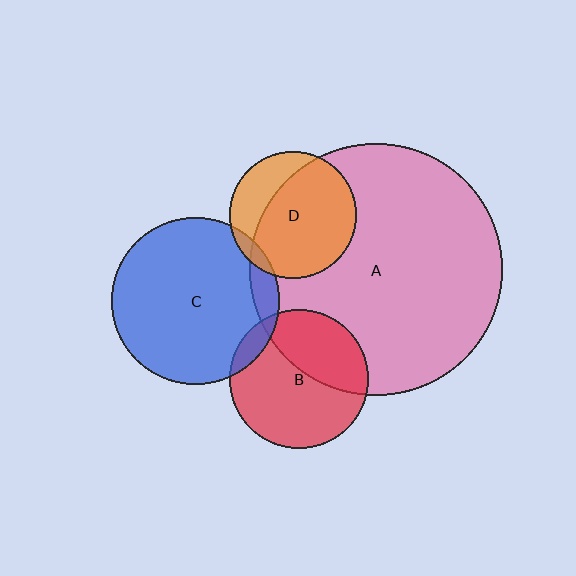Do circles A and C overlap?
Yes.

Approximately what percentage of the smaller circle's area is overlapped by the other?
Approximately 10%.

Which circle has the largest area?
Circle A (pink).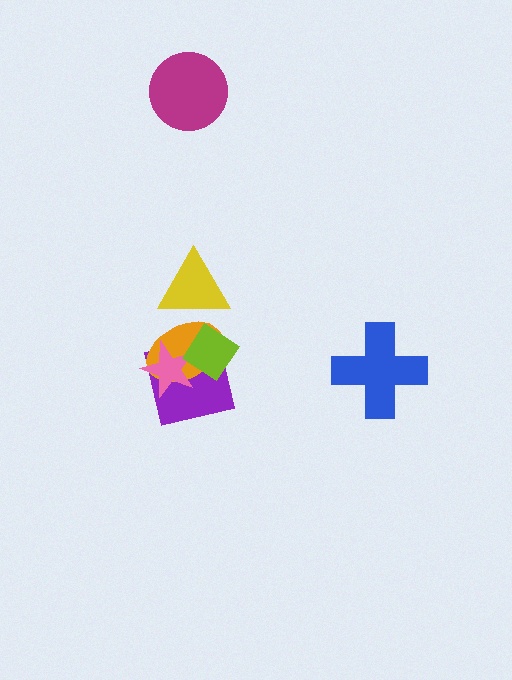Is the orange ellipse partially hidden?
Yes, it is partially covered by another shape.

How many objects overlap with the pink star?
3 objects overlap with the pink star.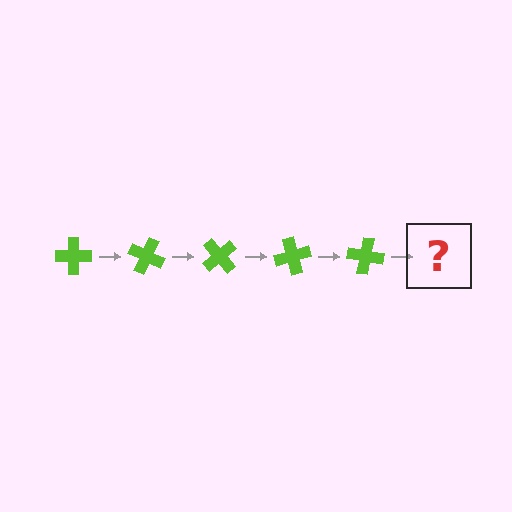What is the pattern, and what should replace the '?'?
The pattern is that the cross rotates 25 degrees each step. The '?' should be a lime cross rotated 125 degrees.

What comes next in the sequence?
The next element should be a lime cross rotated 125 degrees.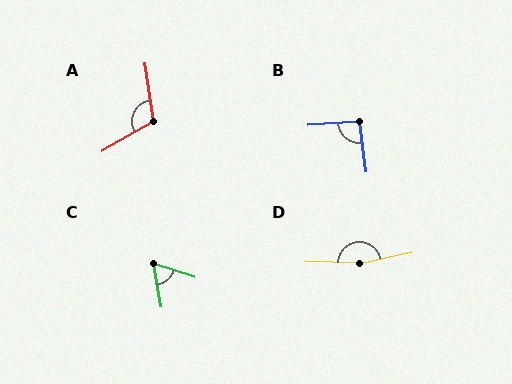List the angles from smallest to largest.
C (63°), B (94°), A (111°), D (166°).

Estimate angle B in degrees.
Approximately 94 degrees.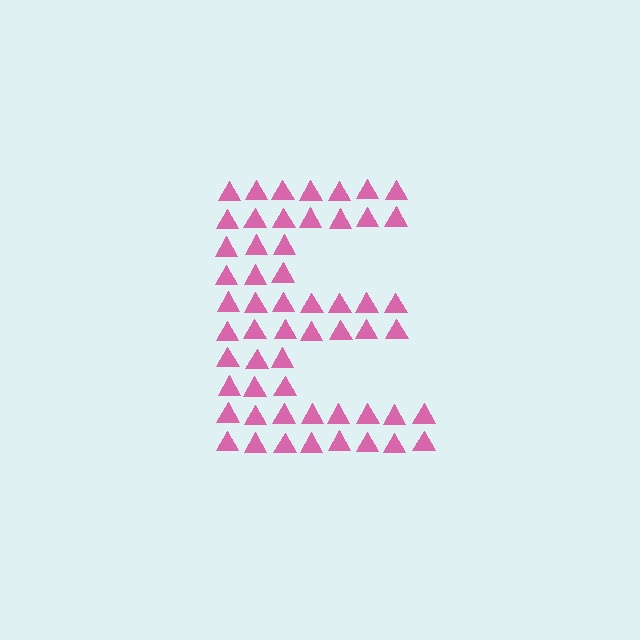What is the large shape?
The large shape is the letter E.